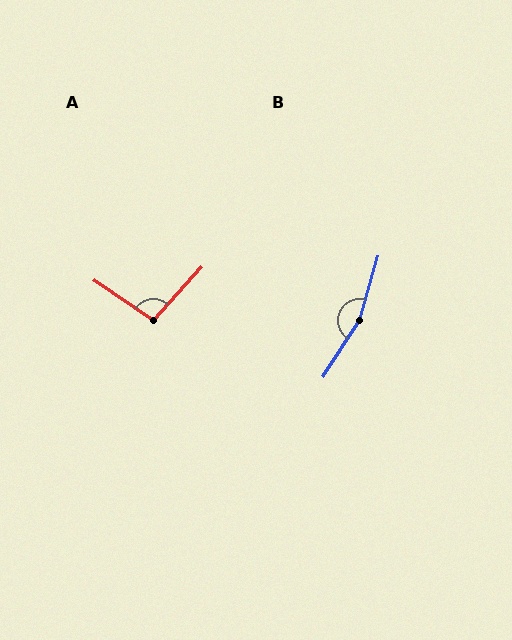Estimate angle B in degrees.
Approximately 163 degrees.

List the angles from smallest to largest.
A (98°), B (163°).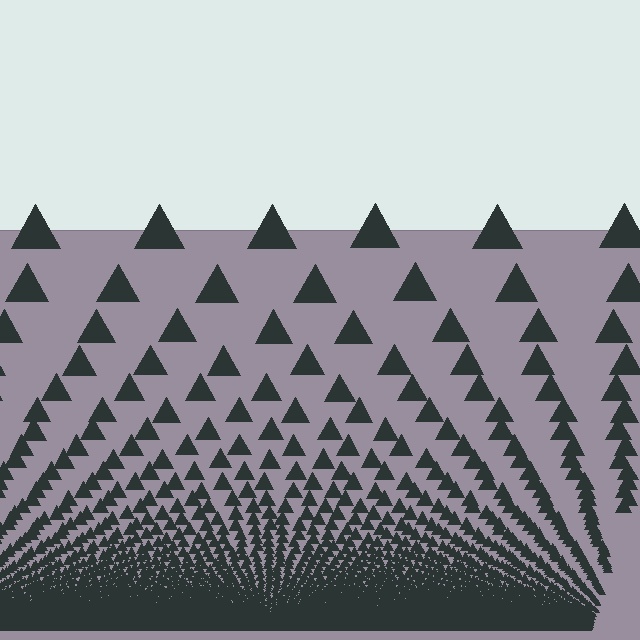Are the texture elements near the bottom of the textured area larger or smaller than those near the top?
Smaller. The gradient is inverted — elements near the bottom are smaller and denser.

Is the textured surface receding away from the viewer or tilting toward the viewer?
The surface appears to tilt toward the viewer. Texture elements get larger and sparser toward the top.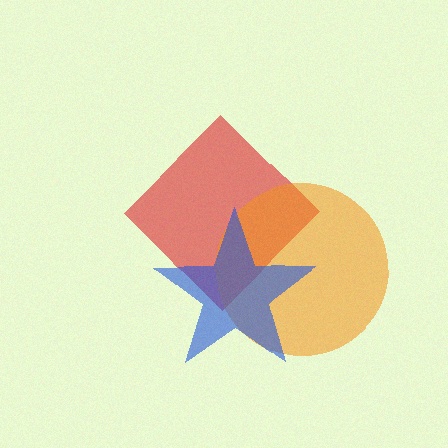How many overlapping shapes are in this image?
There are 3 overlapping shapes in the image.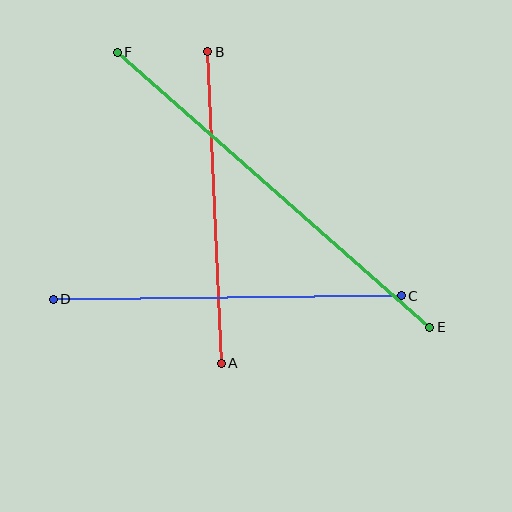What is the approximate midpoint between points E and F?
The midpoint is at approximately (274, 190) pixels.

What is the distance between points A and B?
The distance is approximately 312 pixels.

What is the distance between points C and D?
The distance is approximately 348 pixels.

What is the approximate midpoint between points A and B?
The midpoint is at approximately (215, 208) pixels.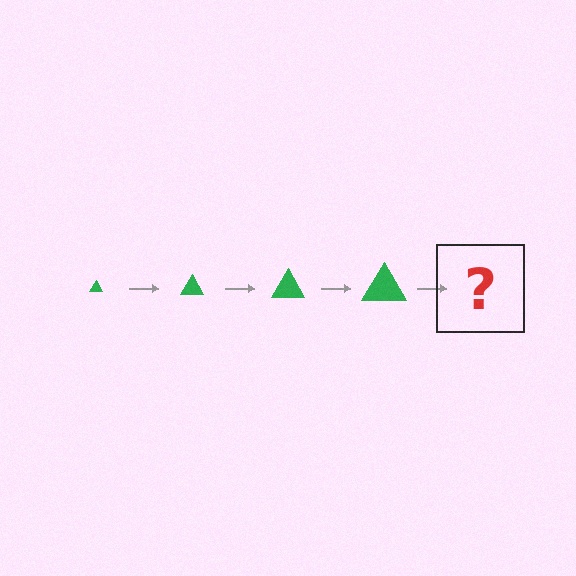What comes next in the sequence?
The next element should be a green triangle, larger than the previous one.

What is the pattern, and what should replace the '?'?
The pattern is that the triangle gets progressively larger each step. The '?' should be a green triangle, larger than the previous one.